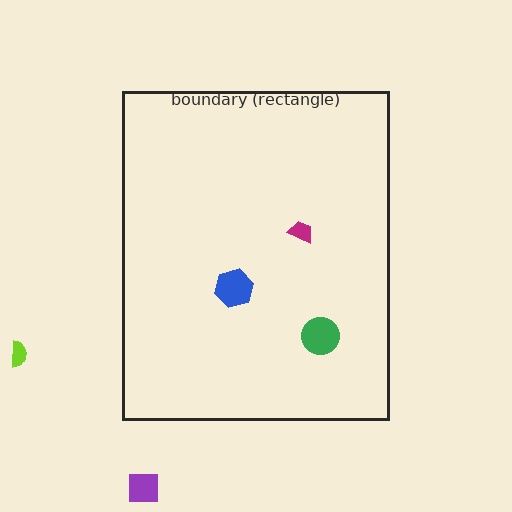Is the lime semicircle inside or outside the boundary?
Outside.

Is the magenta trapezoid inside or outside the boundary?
Inside.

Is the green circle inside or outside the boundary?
Inside.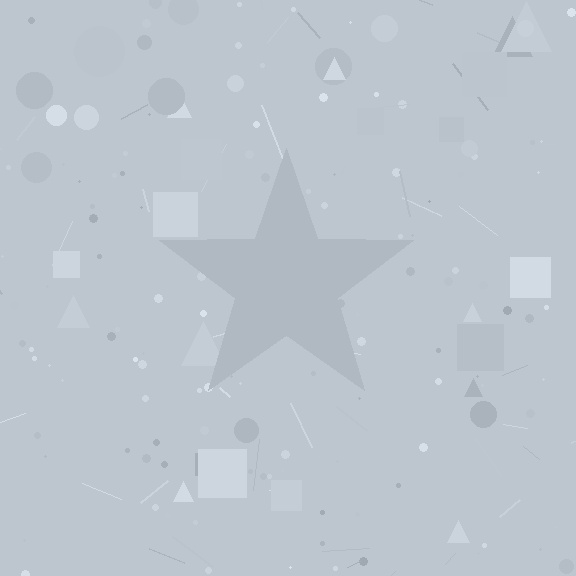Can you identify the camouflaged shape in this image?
The camouflaged shape is a star.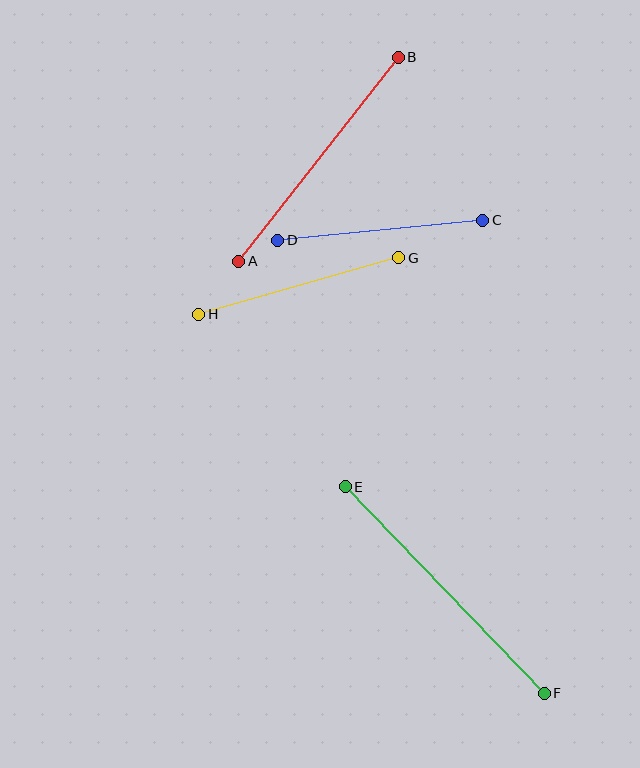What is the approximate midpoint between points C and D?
The midpoint is at approximately (380, 230) pixels.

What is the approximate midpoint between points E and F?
The midpoint is at approximately (445, 590) pixels.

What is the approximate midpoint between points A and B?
The midpoint is at approximately (319, 159) pixels.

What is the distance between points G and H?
The distance is approximately 208 pixels.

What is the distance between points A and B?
The distance is approximately 259 pixels.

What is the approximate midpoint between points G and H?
The midpoint is at approximately (299, 286) pixels.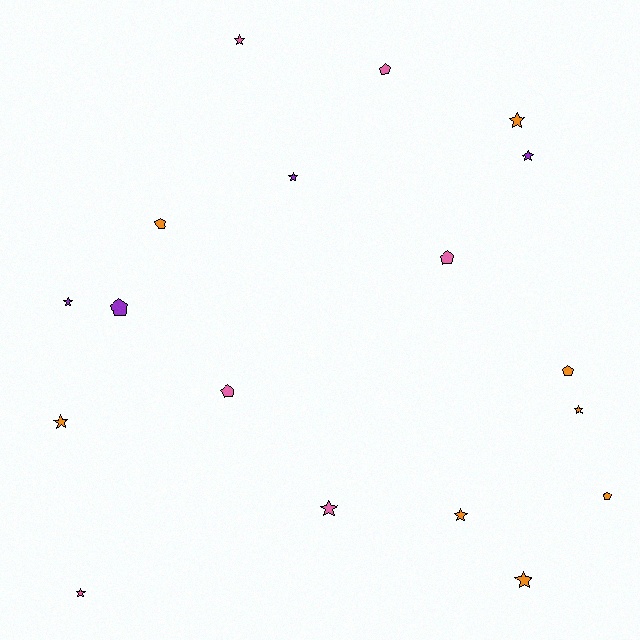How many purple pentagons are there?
There is 1 purple pentagon.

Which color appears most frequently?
Orange, with 8 objects.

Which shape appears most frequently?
Star, with 11 objects.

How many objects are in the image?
There are 18 objects.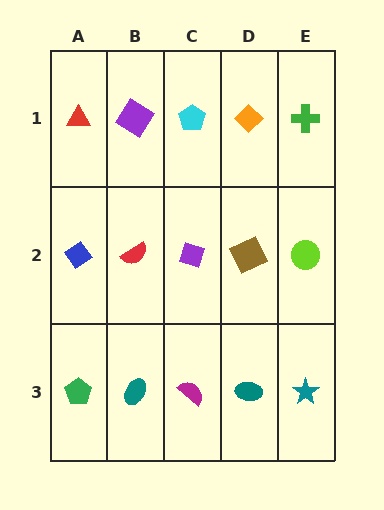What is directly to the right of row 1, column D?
A green cross.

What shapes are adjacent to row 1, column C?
A purple diamond (row 2, column C), a purple diamond (row 1, column B), an orange diamond (row 1, column D).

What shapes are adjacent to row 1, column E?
A lime circle (row 2, column E), an orange diamond (row 1, column D).